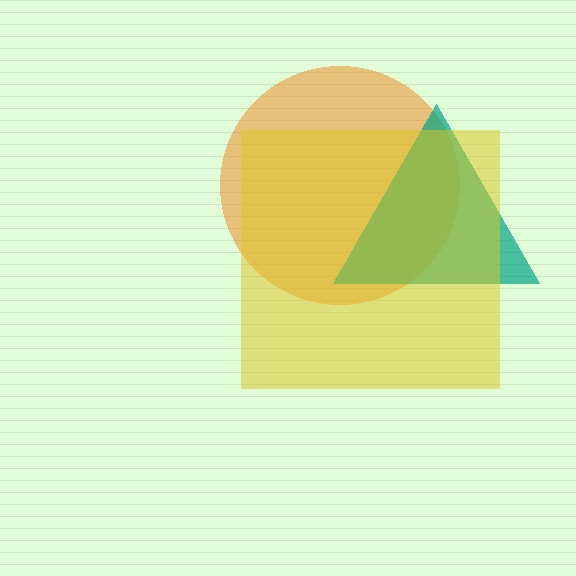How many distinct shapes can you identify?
There are 3 distinct shapes: an orange circle, a teal triangle, a yellow square.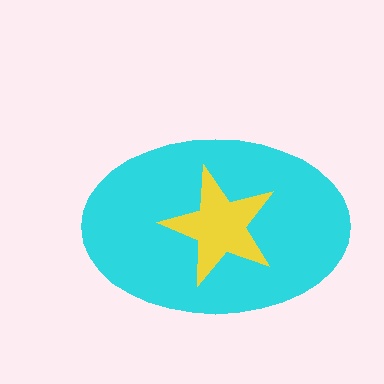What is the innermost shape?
The yellow star.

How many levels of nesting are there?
2.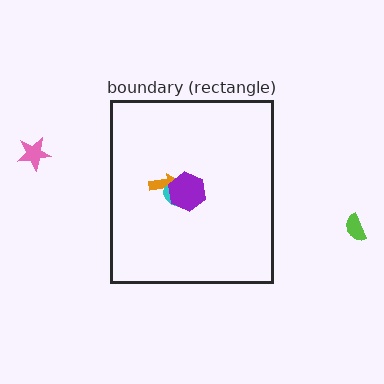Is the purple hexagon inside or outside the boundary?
Inside.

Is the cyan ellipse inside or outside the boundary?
Inside.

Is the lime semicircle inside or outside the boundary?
Outside.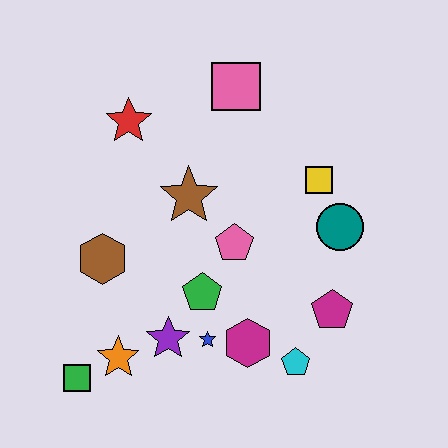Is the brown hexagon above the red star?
No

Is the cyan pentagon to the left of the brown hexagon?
No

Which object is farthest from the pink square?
The green square is farthest from the pink square.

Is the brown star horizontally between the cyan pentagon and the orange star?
Yes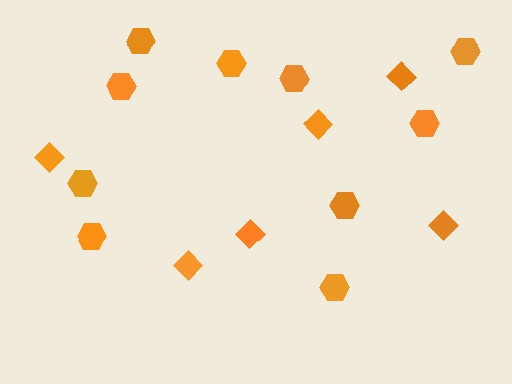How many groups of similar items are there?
There are 2 groups: one group of diamonds (6) and one group of hexagons (10).